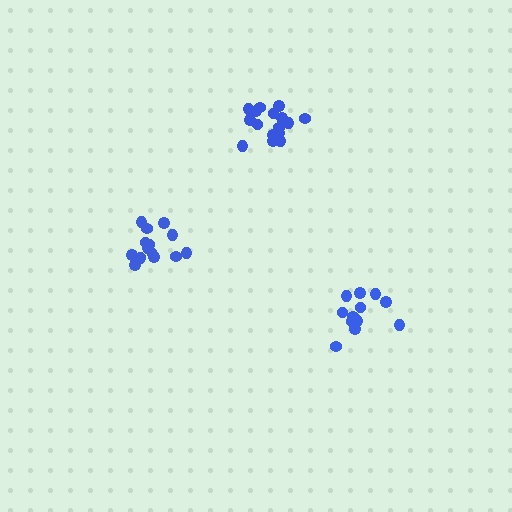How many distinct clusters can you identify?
There are 3 distinct clusters.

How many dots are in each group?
Group 1: 16 dots, Group 2: 16 dots, Group 3: 12 dots (44 total).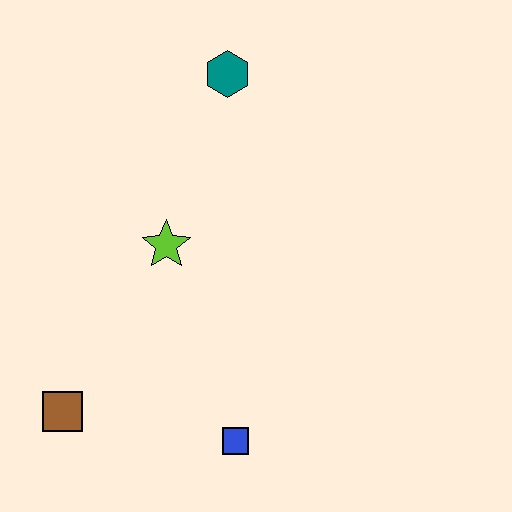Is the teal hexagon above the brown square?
Yes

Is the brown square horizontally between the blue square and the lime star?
No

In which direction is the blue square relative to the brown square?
The blue square is to the right of the brown square.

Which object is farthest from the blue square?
The teal hexagon is farthest from the blue square.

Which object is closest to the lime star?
The teal hexagon is closest to the lime star.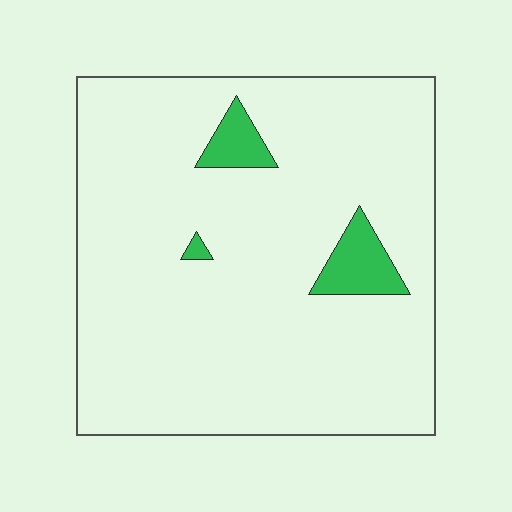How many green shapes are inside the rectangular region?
3.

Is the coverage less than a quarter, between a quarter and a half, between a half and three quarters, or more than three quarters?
Less than a quarter.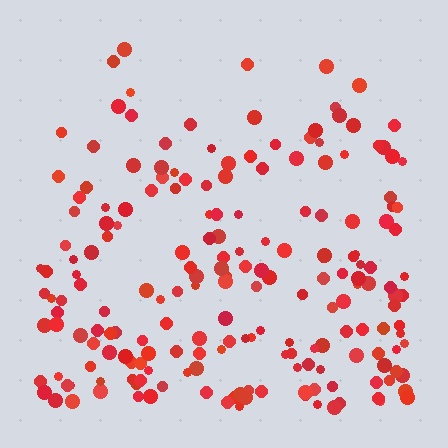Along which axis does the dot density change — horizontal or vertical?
Vertical.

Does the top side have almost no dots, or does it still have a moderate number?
Still a moderate number, just noticeably fewer than the bottom.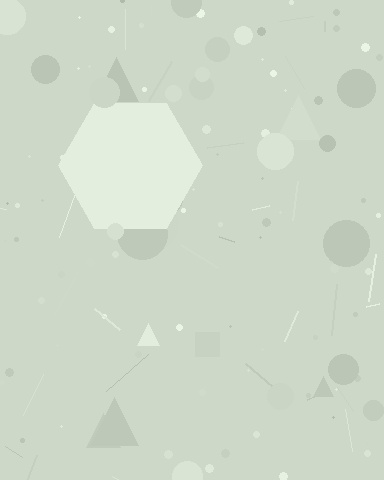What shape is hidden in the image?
A hexagon is hidden in the image.